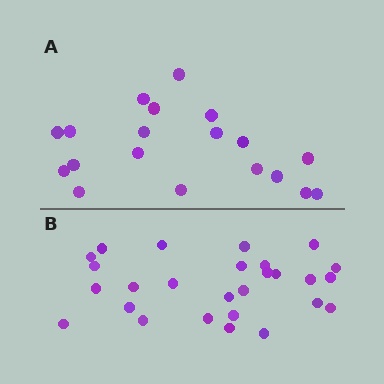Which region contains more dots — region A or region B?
Region B (the bottom region) has more dots.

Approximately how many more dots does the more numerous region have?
Region B has roughly 8 or so more dots than region A.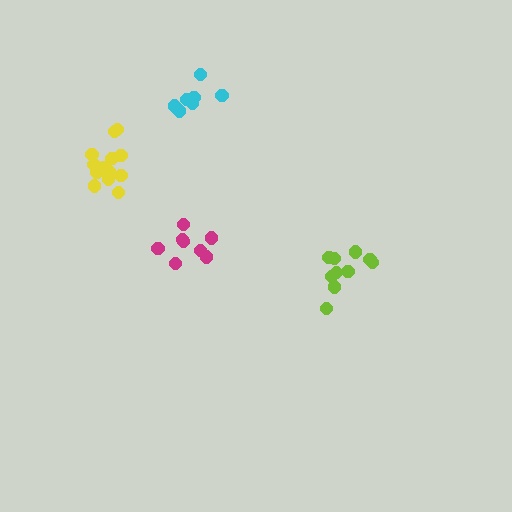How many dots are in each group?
Group 1: 8 dots, Group 2: 13 dots, Group 3: 7 dots, Group 4: 10 dots (38 total).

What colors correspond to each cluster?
The clusters are colored: magenta, yellow, cyan, lime.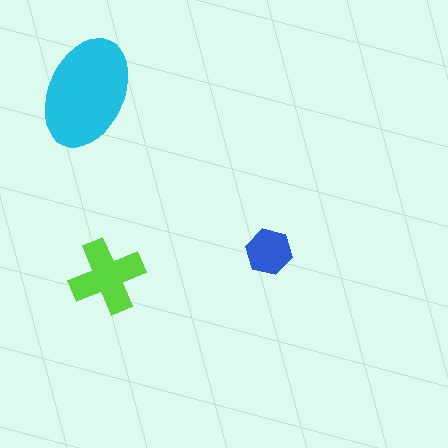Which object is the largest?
The cyan ellipse.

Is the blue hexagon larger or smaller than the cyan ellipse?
Smaller.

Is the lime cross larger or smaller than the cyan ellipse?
Smaller.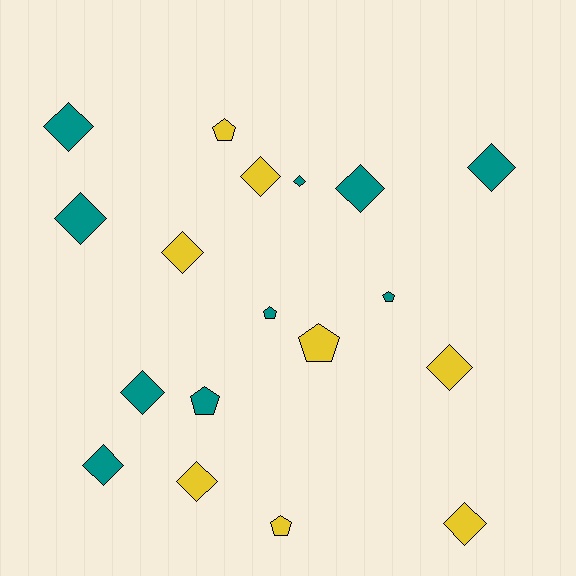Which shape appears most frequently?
Diamond, with 12 objects.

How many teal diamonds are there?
There are 7 teal diamonds.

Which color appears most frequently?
Teal, with 10 objects.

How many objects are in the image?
There are 18 objects.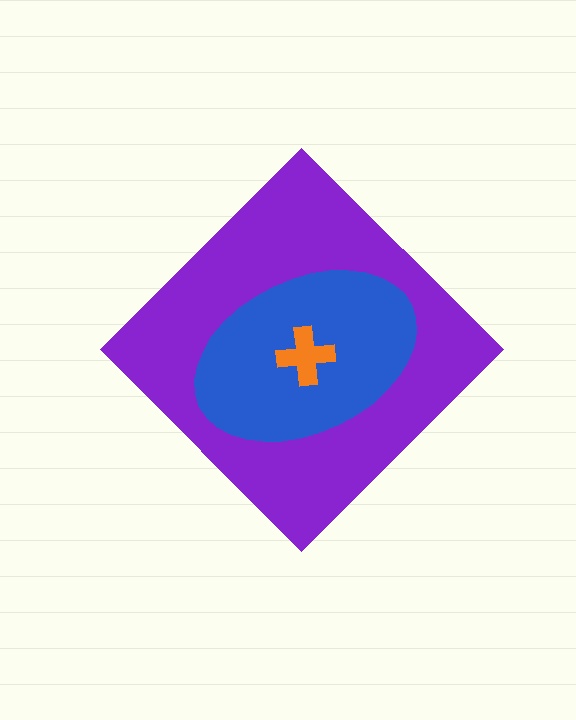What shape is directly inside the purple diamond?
The blue ellipse.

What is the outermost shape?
The purple diamond.